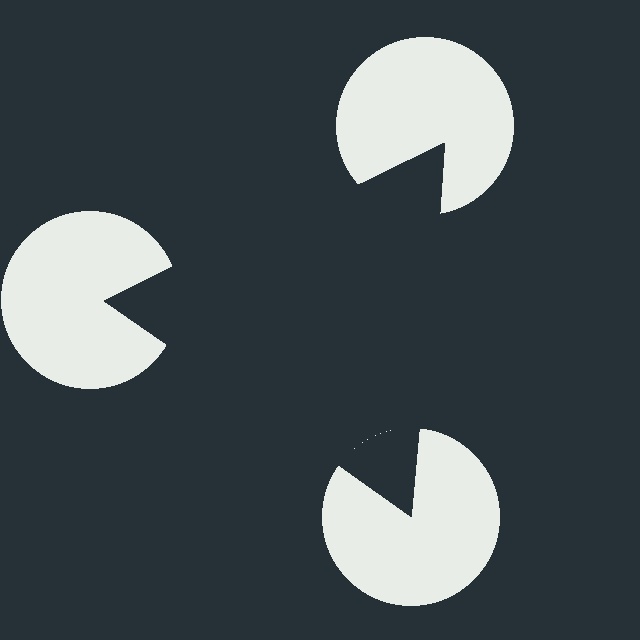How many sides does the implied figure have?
3 sides.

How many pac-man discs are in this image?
There are 3 — one at each vertex of the illusory triangle.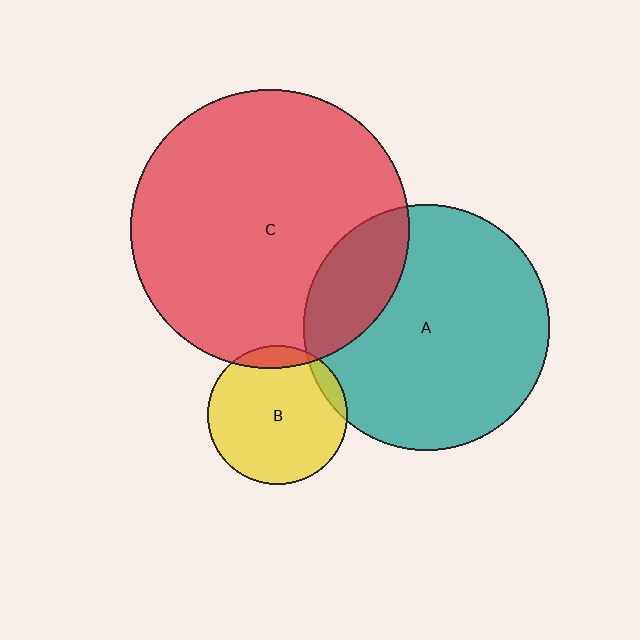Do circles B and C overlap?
Yes.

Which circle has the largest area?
Circle C (red).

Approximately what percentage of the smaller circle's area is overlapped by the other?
Approximately 10%.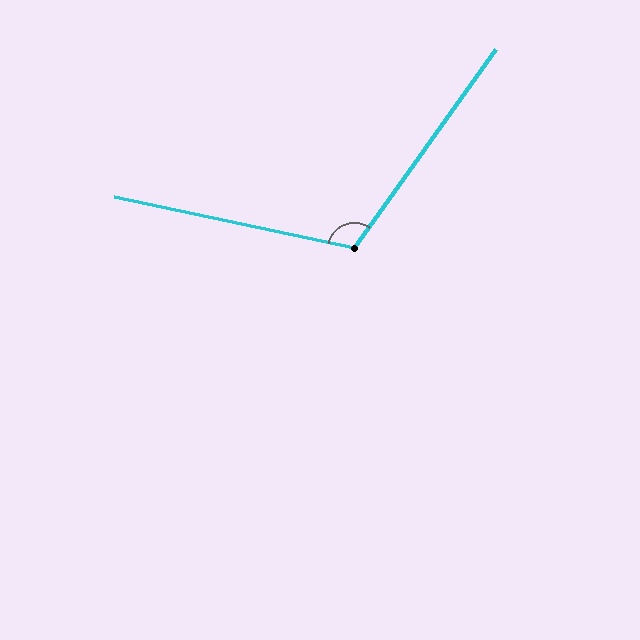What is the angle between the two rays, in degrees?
Approximately 113 degrees.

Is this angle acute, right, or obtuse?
It is obtuse.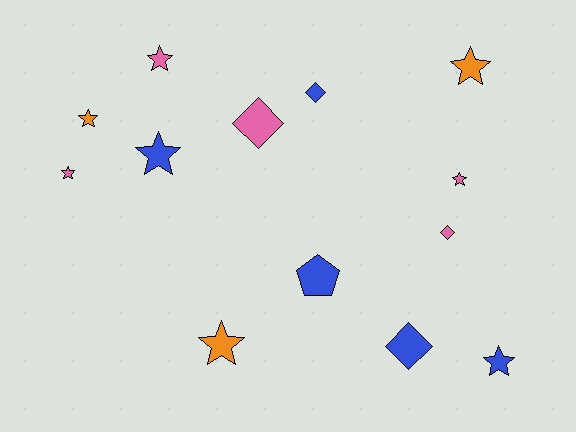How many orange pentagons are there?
There are no orange pentagons.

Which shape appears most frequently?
Star, with 8 objects.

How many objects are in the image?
There are 13 objects.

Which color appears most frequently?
Pink, with 5 objects.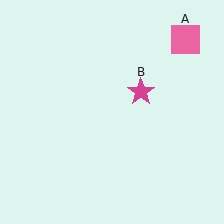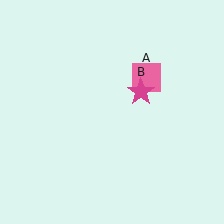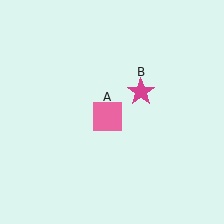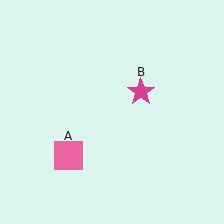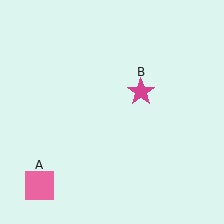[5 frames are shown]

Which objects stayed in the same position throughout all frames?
Magenta star (object B) remained stationary.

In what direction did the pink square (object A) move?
The pink square (object A) moved down and to the left.